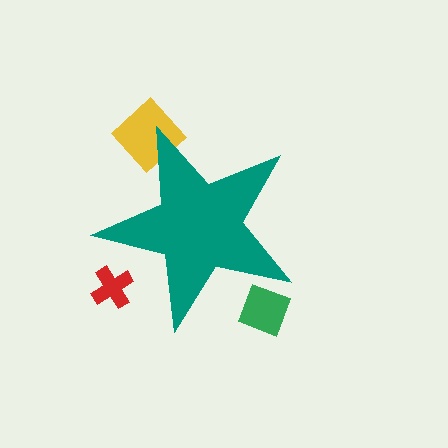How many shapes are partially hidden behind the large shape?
3 shapes are partially hidden.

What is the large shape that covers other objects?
A teal star.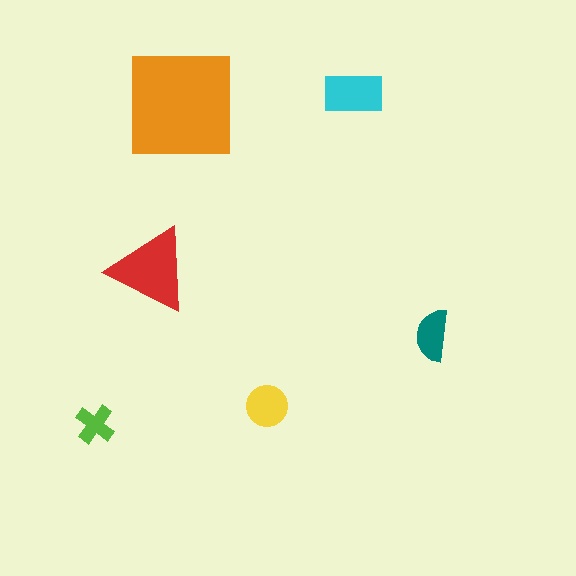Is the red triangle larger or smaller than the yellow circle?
Larger.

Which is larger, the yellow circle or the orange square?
The orange square.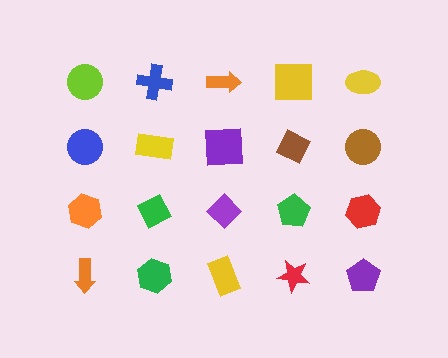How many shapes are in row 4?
5 shapes.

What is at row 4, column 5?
A purple pentagon.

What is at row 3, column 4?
A green pentagon.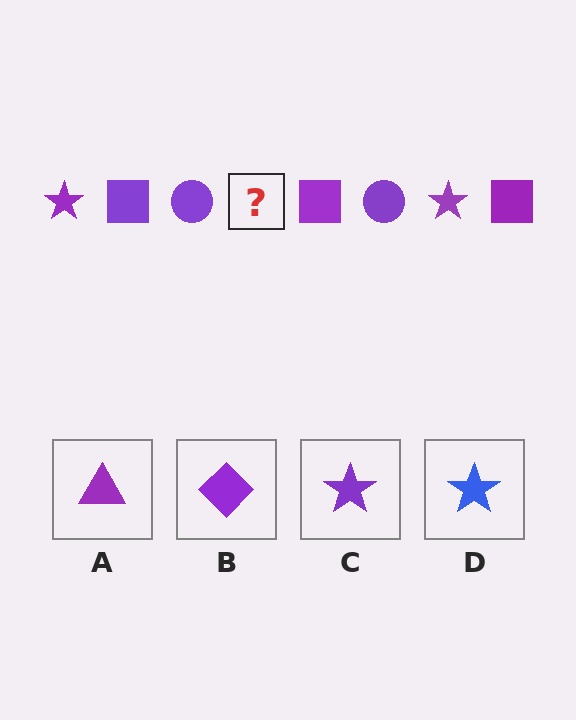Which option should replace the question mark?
Option C.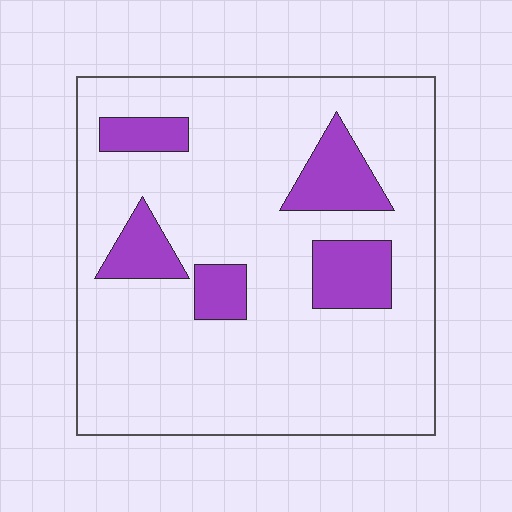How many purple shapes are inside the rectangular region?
5.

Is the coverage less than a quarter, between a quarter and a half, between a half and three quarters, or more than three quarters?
Less than a quarter.